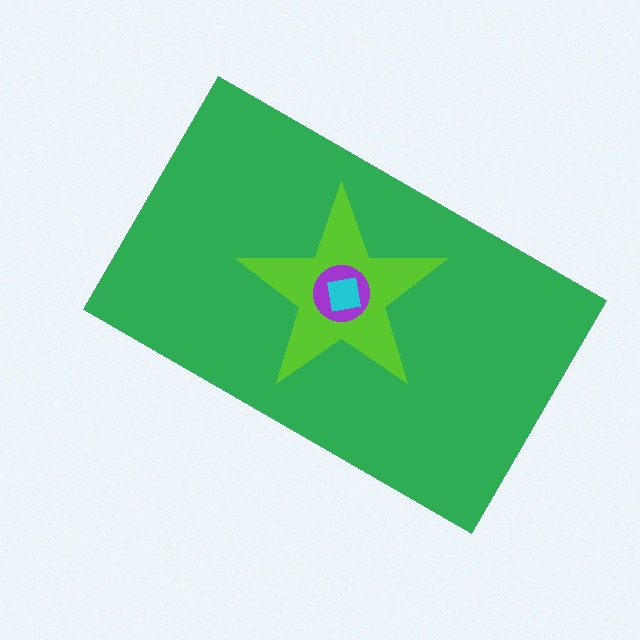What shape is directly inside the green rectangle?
The lime star.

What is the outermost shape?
The green rectangle.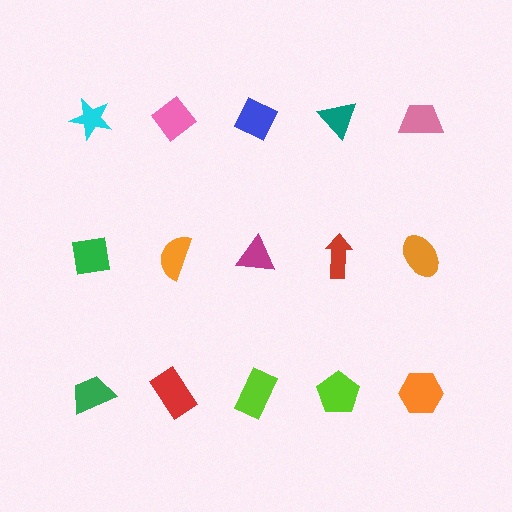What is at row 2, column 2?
An orange semicircle.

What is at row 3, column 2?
A red rectangle.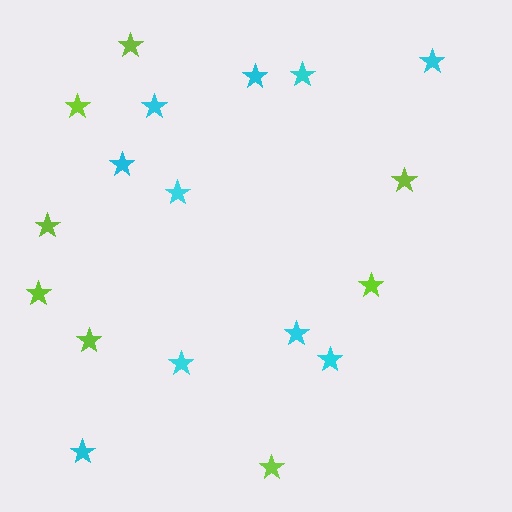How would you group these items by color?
There are 2 groups: one group of lime stars (8) and one group of cyan stars (10).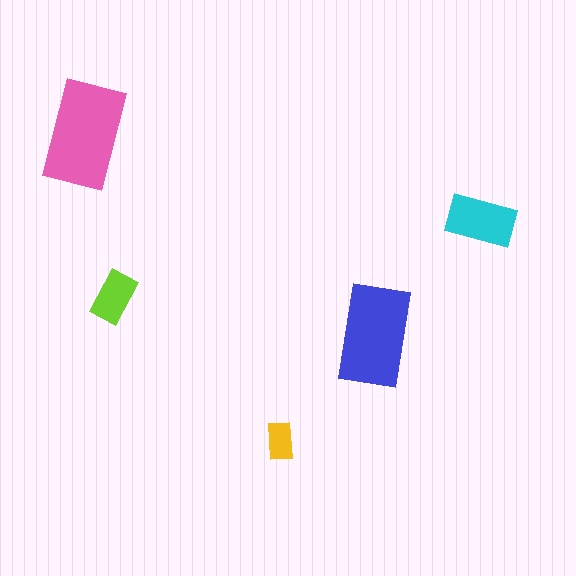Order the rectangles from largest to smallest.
the pink one, the blue one, the cyan one, the lime one, the yellow one.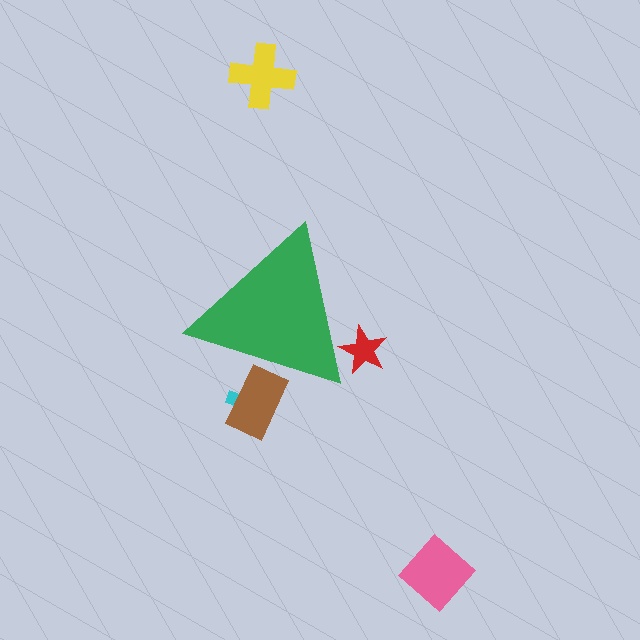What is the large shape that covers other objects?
A green triangle.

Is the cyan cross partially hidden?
Yes, the cyan cross is partially hidden behind the green triangle.